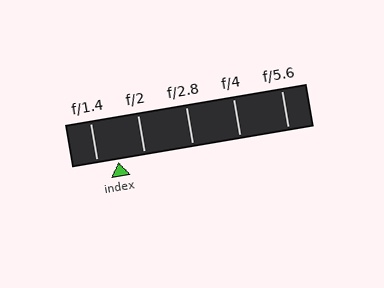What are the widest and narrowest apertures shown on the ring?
The widest aperture shown is f/1.4 and the narrowest is f/5.6.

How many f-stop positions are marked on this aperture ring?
There are 5 f-stop positions marked.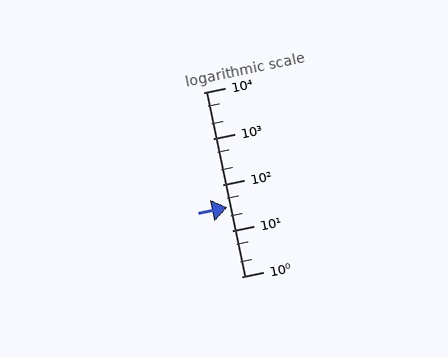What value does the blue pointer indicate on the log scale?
The pointer indicates approximately 31.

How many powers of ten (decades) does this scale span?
The scale spans 4 decades, from 1 to 10000.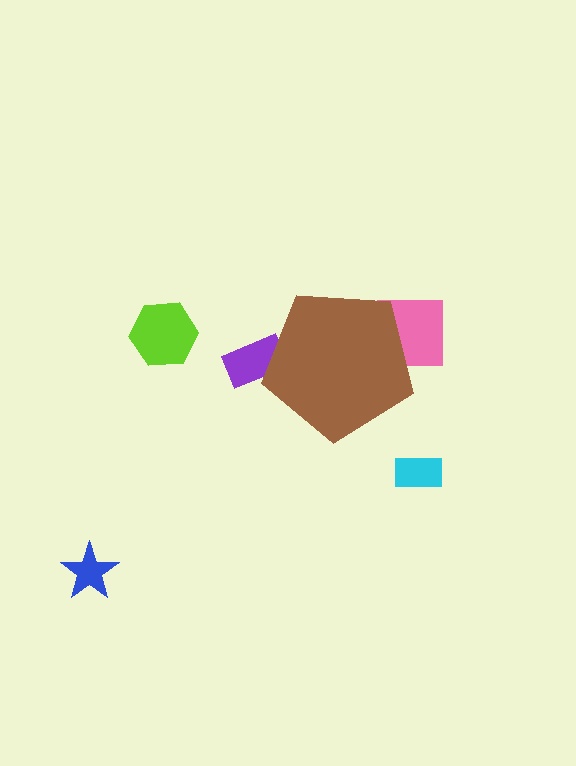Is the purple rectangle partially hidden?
Yes, the purple rectangle is partially hidden behind the brown pentagon.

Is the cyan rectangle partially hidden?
No, the cyan rectangle is fully visible.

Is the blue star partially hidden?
No, the blue star is fully visible.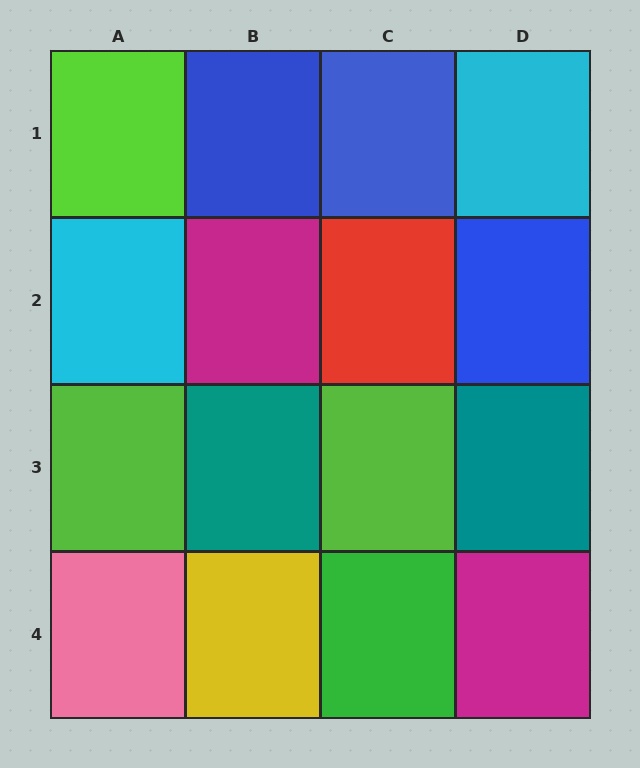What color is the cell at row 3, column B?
Teal.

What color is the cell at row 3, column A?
Lime.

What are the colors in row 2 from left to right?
Cyan, magenta, red, blue.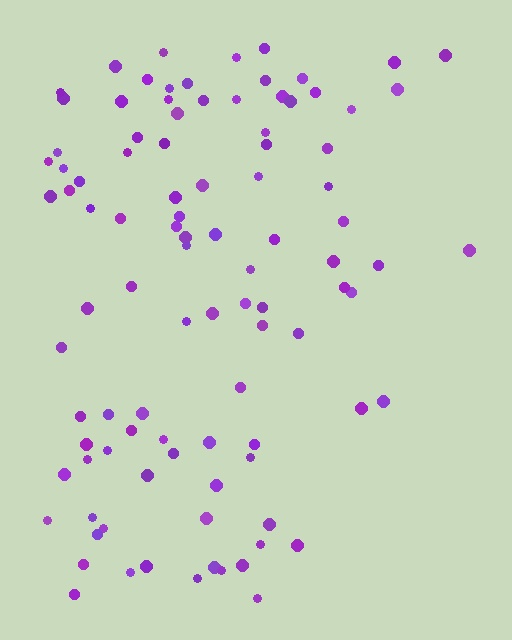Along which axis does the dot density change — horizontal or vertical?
Horizontal.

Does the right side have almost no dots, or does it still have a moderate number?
Still a moderate number, just noticeably fewer than the left.